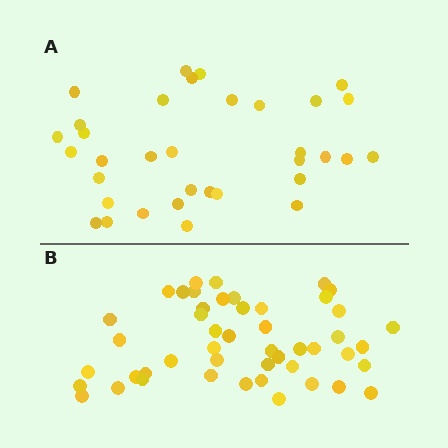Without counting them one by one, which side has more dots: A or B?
Region B (the bottom region) has more dots.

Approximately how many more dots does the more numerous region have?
Region B has approximately 15 more dots than region A.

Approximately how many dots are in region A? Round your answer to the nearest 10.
About 30 dots. (The exact count is 34, which rounds to 30.)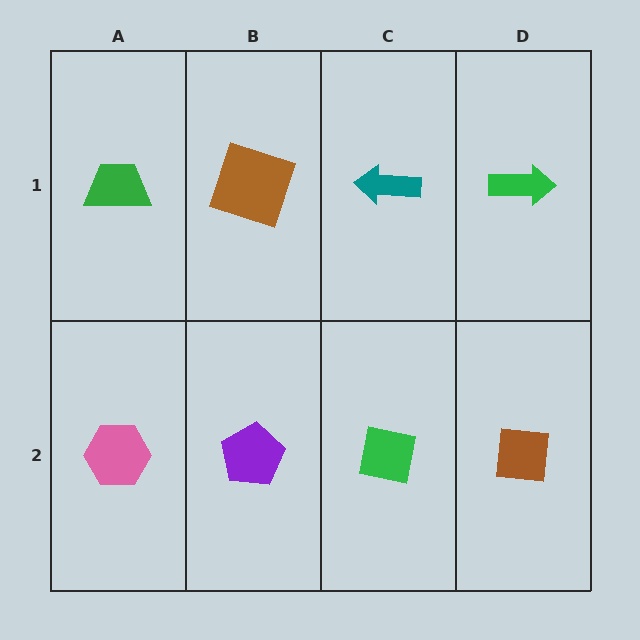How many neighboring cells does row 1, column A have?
2.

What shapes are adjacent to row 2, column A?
A green trapezoid (row 1, column A), a purple pentagon (row 2, column B).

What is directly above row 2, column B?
A brown square.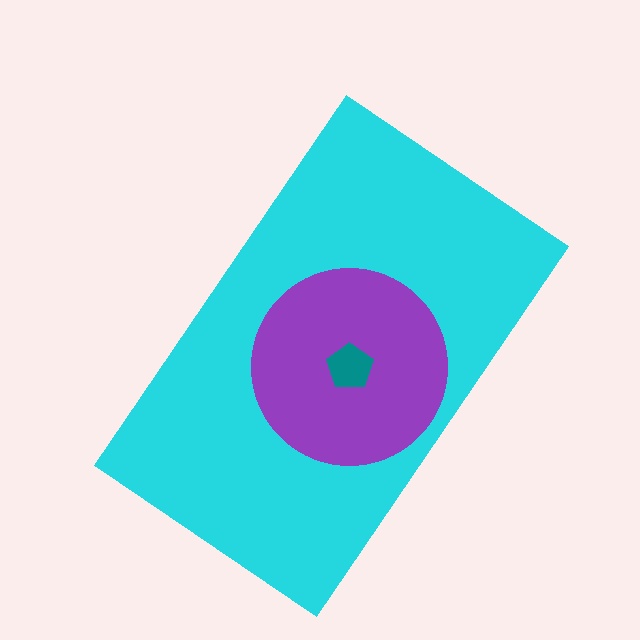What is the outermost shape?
The cyan rectangle.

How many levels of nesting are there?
3.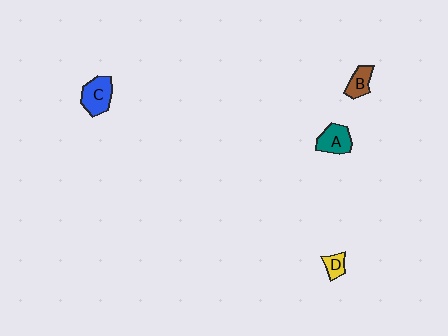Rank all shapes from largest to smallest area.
From largest to smallest: C (blue), A (teal), B (brown), D (yellow).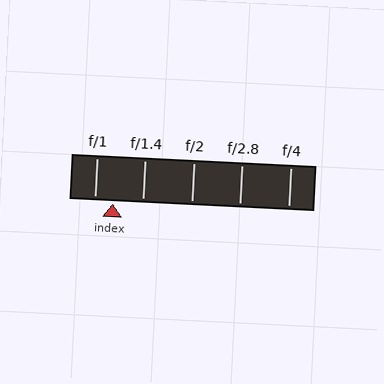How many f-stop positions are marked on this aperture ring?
There are 5 f-stop positions marked.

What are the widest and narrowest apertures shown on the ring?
The widest aperture shown is f/1 and the narrowest is f/4.